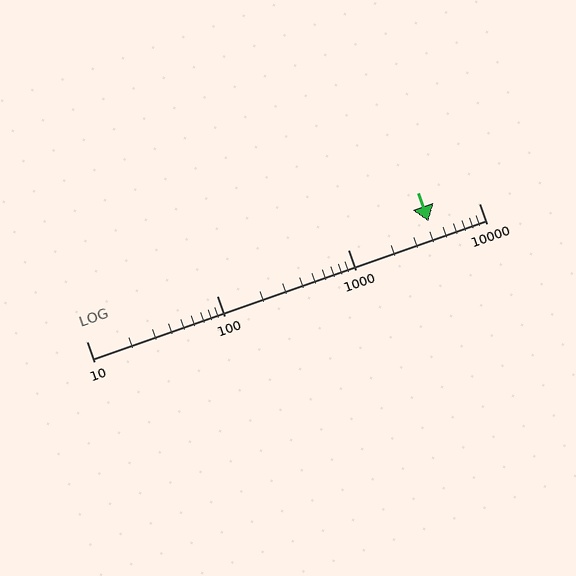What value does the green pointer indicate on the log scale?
The pointer indicates approximately 4100.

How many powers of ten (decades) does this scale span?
The scale spans 3 decades, from 10 to 10000.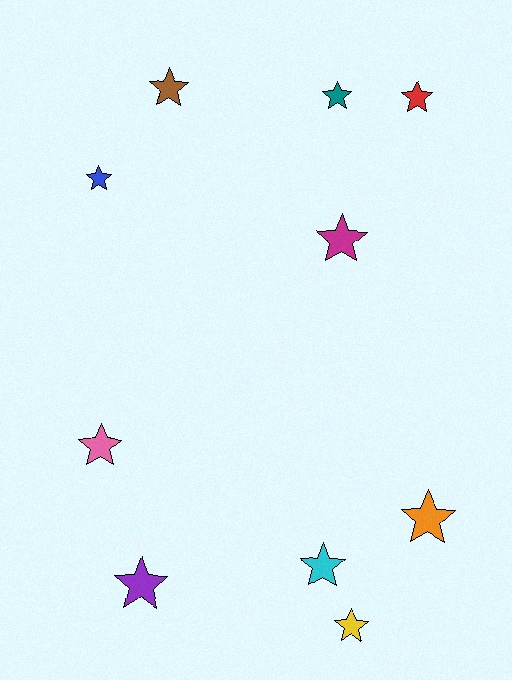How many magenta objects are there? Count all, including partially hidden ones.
There is 1 magenta object.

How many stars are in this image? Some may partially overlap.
There are 10 stars.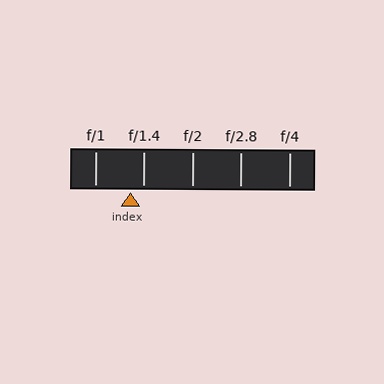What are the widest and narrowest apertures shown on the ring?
The widest aperture shown is f/1 and the narrowest is f/4.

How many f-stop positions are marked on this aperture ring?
There are 5 f-stop positions marked.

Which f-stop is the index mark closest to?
The index mark is closest to f/1.4.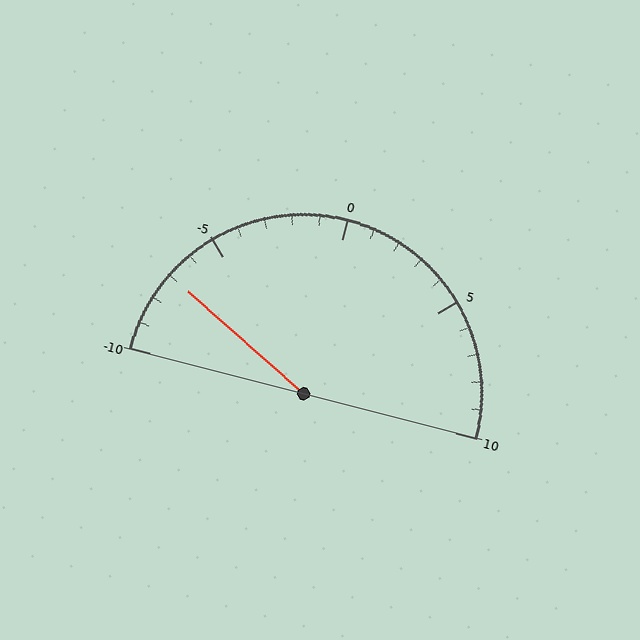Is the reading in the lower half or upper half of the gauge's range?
The reading is in the lower half of the range (-10 to 10).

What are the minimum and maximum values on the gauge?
The gauge ranges from -10 to 10.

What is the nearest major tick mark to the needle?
The nearest major tick mark is -5.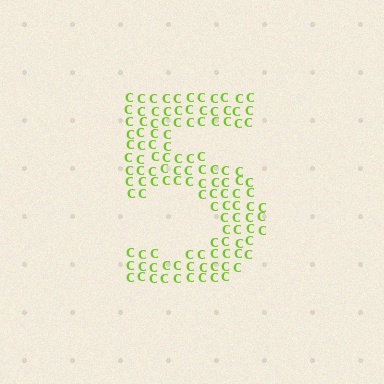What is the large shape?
The large shape is the digit 5.